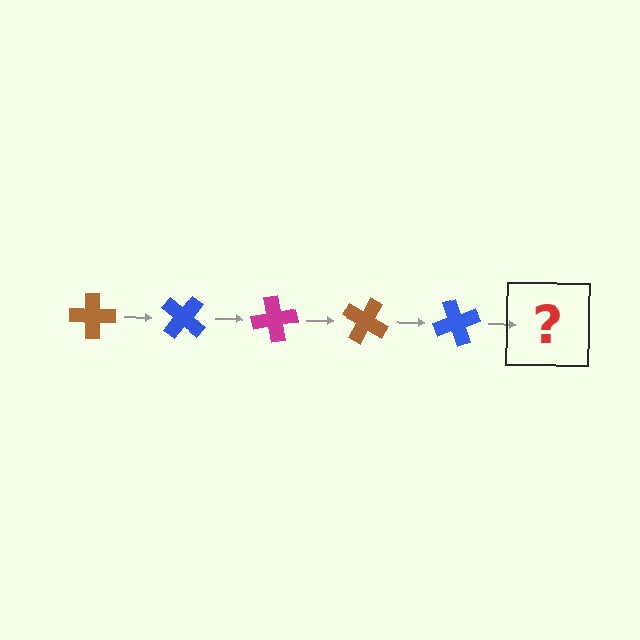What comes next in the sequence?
The next element should be a magenta cross, rotated 200 degrees from the start.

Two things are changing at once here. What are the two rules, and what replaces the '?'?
The two rules are that it rotates 40 degrees each step and the color cycles through brown, blue, and magenta. The '?' should be a magenta cross, rotated 200 degrees from the start.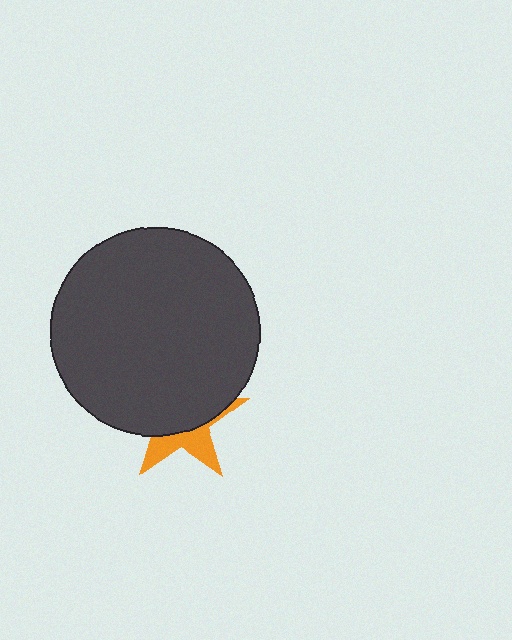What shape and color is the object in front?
The object in front is a dark gray circle.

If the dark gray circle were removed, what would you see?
You would see the complete orange star.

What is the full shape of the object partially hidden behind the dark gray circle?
The partially hidden object is an orange star.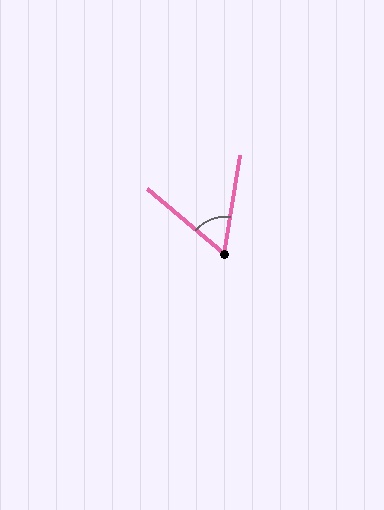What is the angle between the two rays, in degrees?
Approximately 59 degrees.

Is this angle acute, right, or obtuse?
It is acute.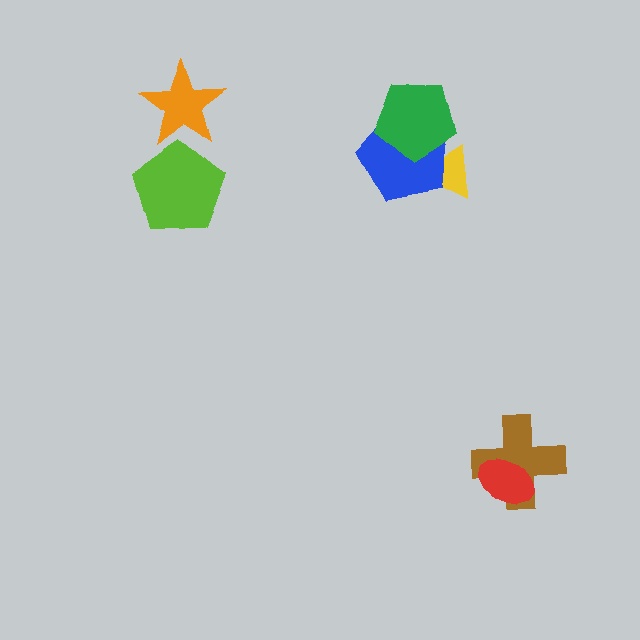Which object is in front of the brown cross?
The red ellipse is in front of the brown cross.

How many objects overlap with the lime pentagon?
1 object overlaps with the lime pentagon.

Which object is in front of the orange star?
The lime pentagon is in front of the orange star.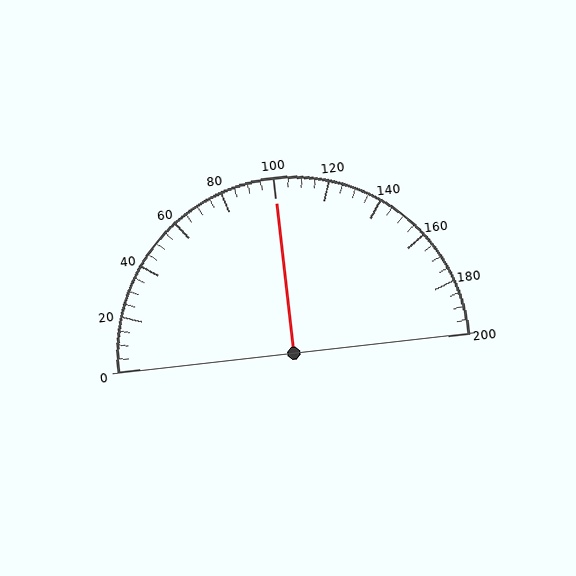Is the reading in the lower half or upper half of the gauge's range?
The reading is in the upper half of the range (0 to 200).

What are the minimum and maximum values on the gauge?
The gauge ranges from 0 to 200.